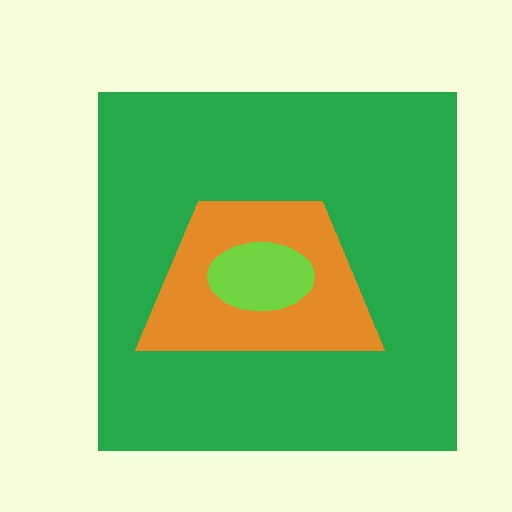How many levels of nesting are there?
3.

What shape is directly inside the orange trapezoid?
The lime ellipse.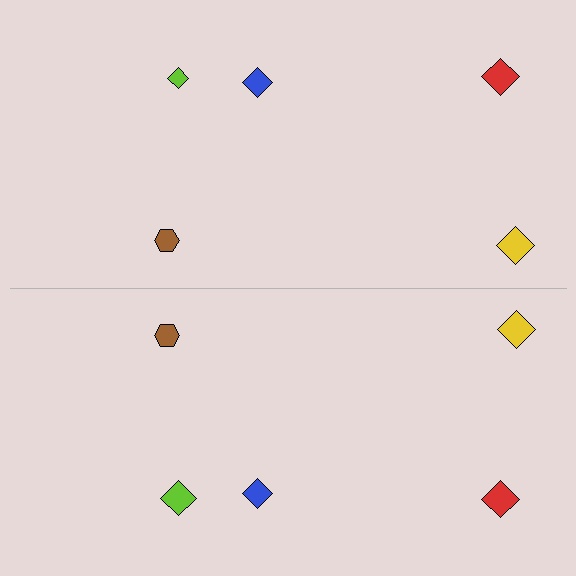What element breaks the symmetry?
The lime diamond on the bottom side has a different size than its mirror counterpart.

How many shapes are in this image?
There are 10 shapes in this image.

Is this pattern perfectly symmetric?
No, the pattern is not perfectly symmetric. The lime diamond on the bottom side has a different size than its mirror counterpart.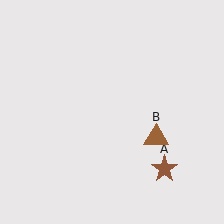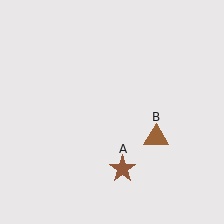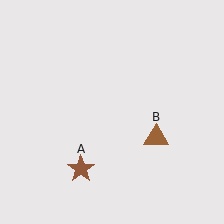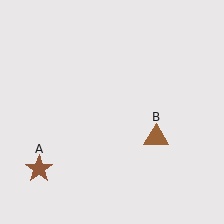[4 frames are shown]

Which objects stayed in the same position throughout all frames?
Brown triangle (object B) remained stationary.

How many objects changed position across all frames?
1 object changed position: brown star (object A).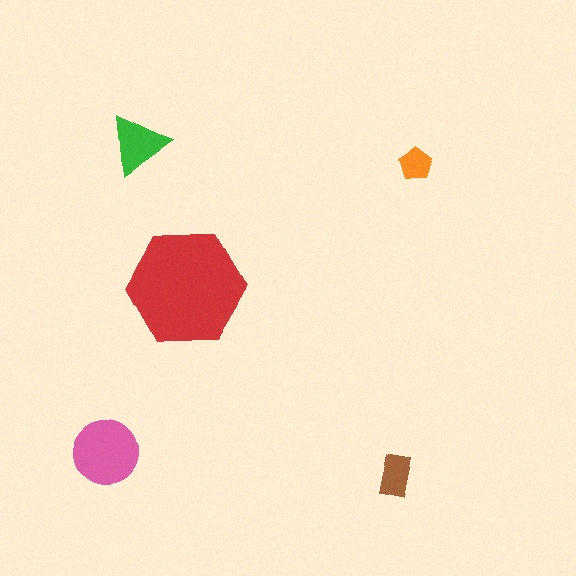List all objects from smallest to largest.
The orange pentagon, the brown rectangle, the green triangle, the pink circle, the red hexagon.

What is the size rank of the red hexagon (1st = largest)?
1st.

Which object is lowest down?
The brown rectangle is bottommost.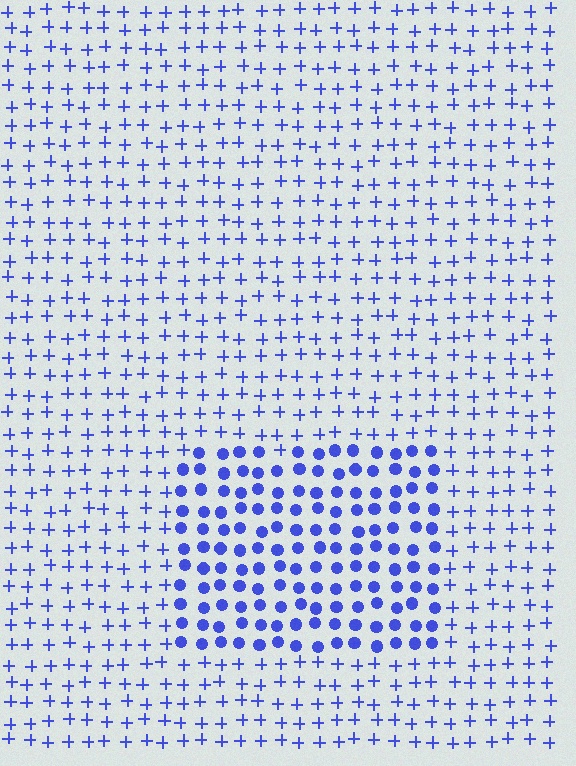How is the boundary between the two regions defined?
The boundary is defined by a change in element shape: circles inside vs. plus signs outside. All elements share the same color and spacing.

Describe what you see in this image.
The image is filled with small blue elements arranged in a uniform grid. A rectangle-shaped region contains circles, while the surrounding area contains plus signs. The boundary is defined purely by the change in element shape.